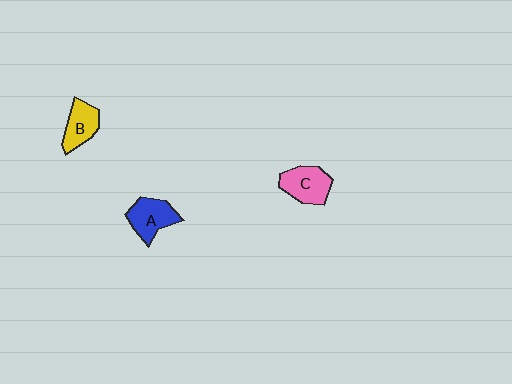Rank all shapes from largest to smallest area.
From largest to smallest: C (pink), A (blue), B (yellow).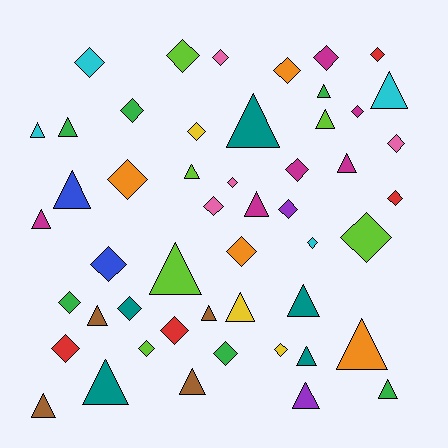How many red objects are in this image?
There are 4 red objects.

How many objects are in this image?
There are 50 objects.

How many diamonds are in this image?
There are 27 diamonds.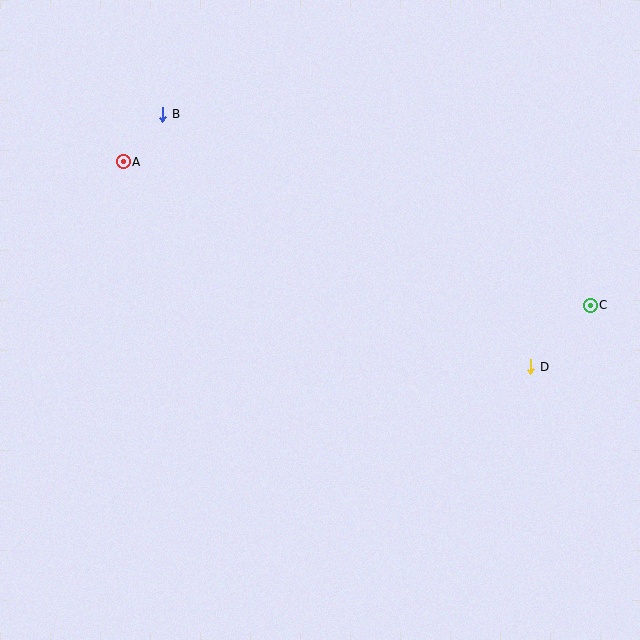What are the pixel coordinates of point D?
Point D is at (530, 367).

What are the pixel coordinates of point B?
Point B is at (163, 114).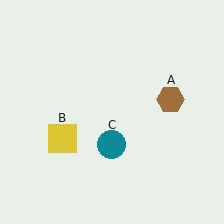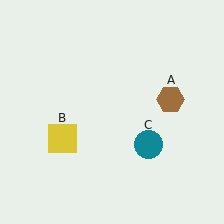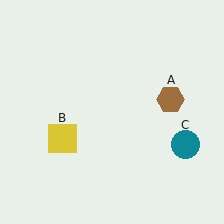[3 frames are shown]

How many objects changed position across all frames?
1 object changed position: teal circle (object C).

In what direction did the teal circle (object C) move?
The teal circle (object C) moved right.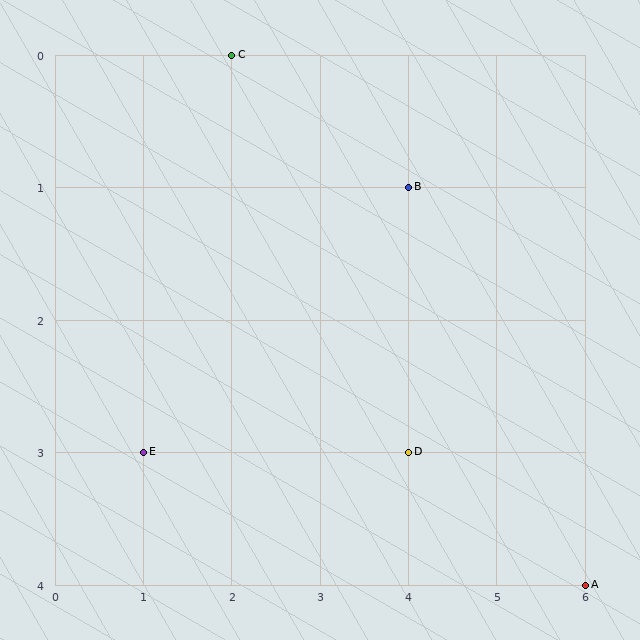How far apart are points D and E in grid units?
Points D and E are 3 columns apart.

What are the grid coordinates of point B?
Point B is at grid coordinates (4, 1).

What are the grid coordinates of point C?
Point C is at grid coordinates (2, 0).